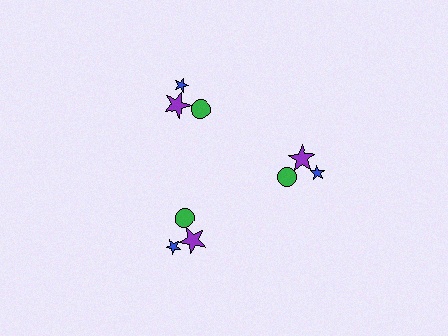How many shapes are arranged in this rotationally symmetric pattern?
There are 9 shapes, arranged in 3 groups of 3.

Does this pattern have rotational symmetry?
Yes, this pattern has 3-fold rotational symmetry. It looks the same after rotating 120 degrees around the center.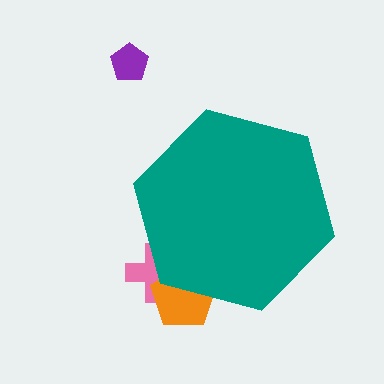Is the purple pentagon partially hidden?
No, the purple pentagon is fully visible.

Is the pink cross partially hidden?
Yes, the pink cross is partially hidden behind the teal hexagon.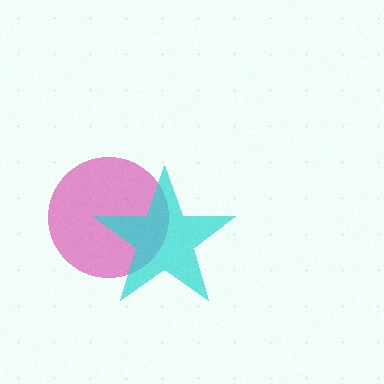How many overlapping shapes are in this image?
There are 2 overlapping shapes in the image.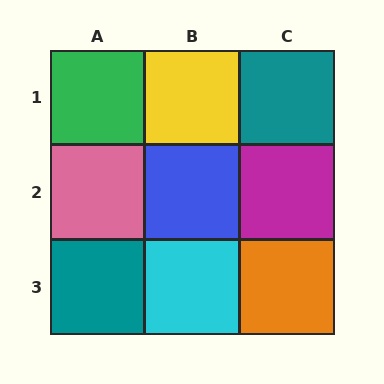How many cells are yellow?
1 cell is yellow.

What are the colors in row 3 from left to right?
Teal, cyan, orange.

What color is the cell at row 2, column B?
Blue.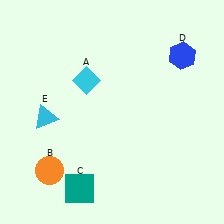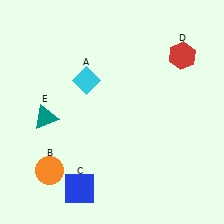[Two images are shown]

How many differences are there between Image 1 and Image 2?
There are 3 differences between the two images.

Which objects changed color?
C changed from teal to blue. D changed from blue to red. E changed from cyan to teal.